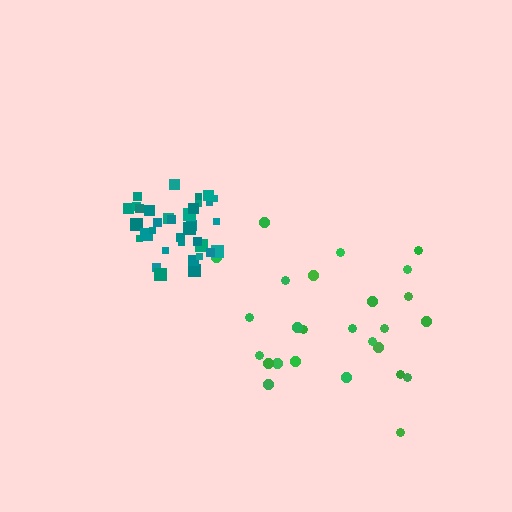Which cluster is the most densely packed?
Teal.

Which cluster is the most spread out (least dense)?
Green.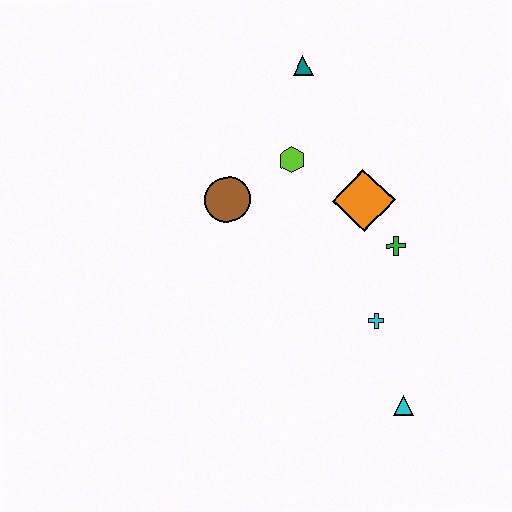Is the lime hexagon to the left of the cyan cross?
Yes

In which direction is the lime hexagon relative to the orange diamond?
The lime hexagon is to the left of the orange diamond.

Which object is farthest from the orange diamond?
The cyan triangle is farthest from the orange diamond.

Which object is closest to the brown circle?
The lime hexagon is closest to the brown circle.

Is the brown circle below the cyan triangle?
No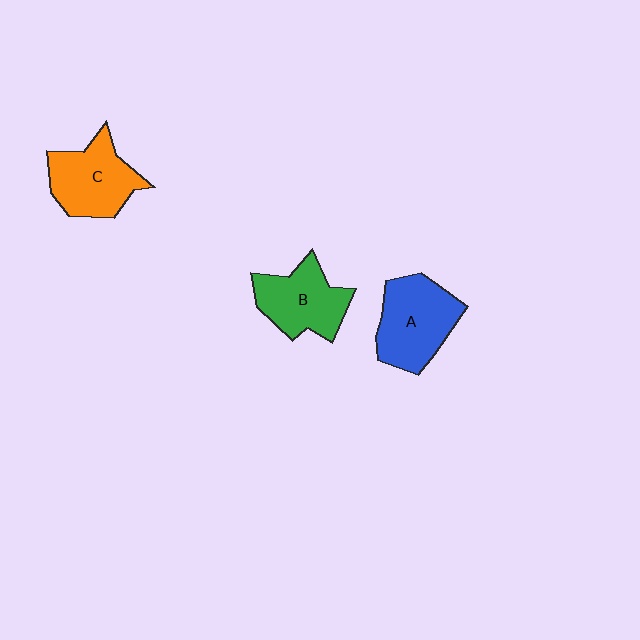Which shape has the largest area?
Shape A (blue).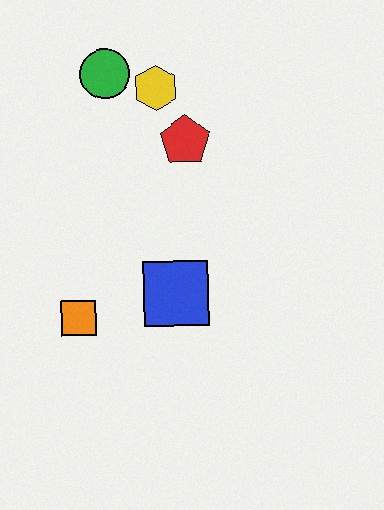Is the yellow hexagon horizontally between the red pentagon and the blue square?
No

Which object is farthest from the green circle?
The orange square is farthest from the green circle.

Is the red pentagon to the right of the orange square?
Yes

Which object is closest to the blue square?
The orange square is closest to the blue square.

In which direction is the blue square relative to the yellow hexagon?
The blue square is below the yellow hexagon.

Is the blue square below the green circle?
Yes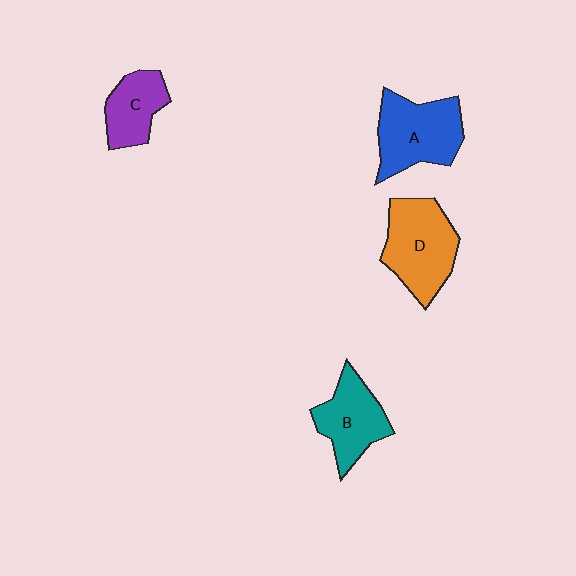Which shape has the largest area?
Shape D (orange).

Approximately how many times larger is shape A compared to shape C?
Approximately 1.6 times.